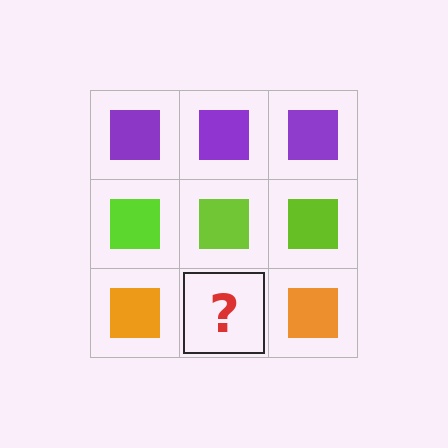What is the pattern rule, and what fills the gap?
The rule is that each row has a consistent color. The gap should be filled with an orange square.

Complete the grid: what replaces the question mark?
The question mark should be replaced with an orange square.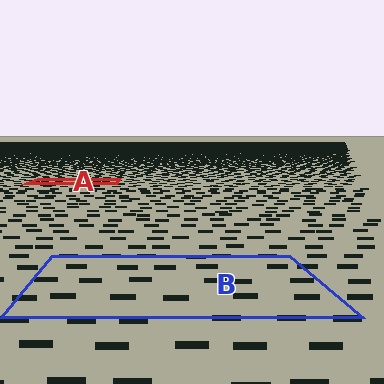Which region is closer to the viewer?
Region B is closer. The texture elements there are larger and more spread out.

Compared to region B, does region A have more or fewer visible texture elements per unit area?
Region A has more texture elements per unit area — they are packed more densely because it is farther away.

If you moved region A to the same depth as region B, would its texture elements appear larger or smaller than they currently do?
They would appear larger. At a closer depth, the same texture elements are projected at a bigger on-screen size.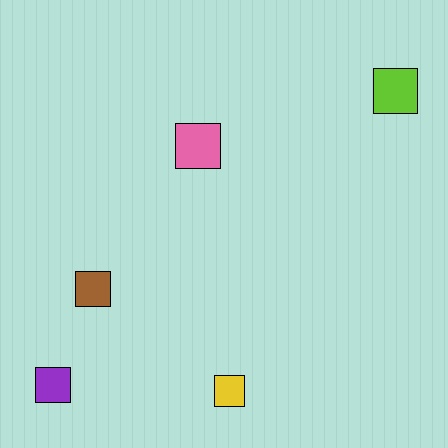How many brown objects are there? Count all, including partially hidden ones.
There is 1 brown object.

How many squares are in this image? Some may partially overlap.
There are 5 squares.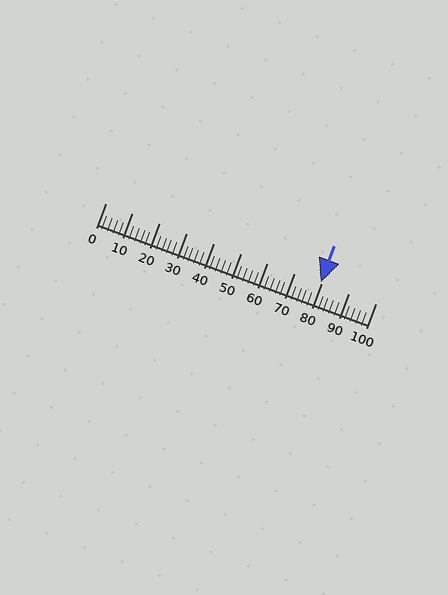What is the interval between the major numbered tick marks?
The major tick marks are spaced 10 units apart.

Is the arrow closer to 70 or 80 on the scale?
The arrow is closer to 80.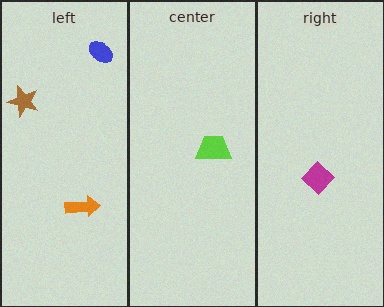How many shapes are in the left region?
3.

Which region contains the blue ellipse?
The left region.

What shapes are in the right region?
The magenta diamond.